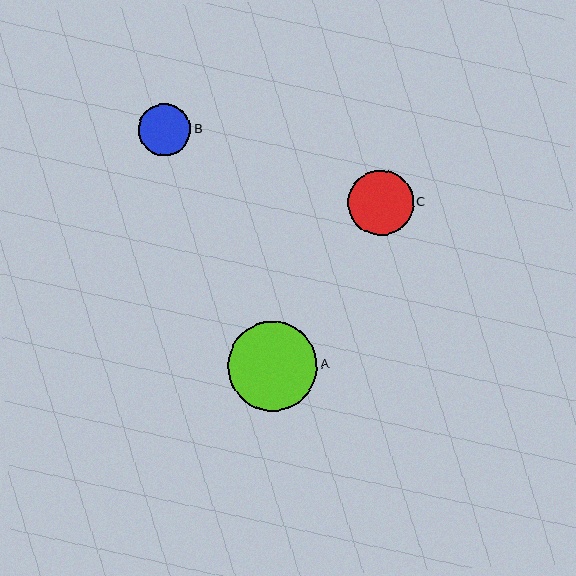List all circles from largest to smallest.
From largest to smallest: A, C, B.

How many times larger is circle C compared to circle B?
Circle C is approximately 1.3 times the size of circle B.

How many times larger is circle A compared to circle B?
Circle A is approximately 1.7 times the size of circle B.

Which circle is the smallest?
Circle B is the smallest with a size of approximately 52 pixels.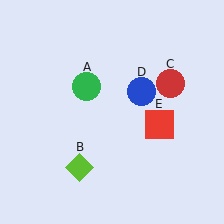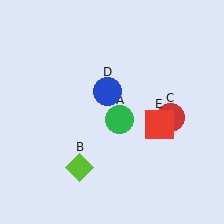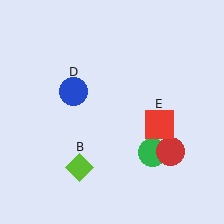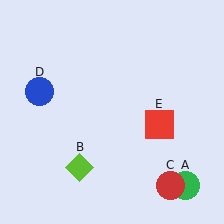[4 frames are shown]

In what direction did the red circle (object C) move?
The red circle (object C) moved down.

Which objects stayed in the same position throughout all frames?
Lime diamond (object B) and red square (object E) remained stationary.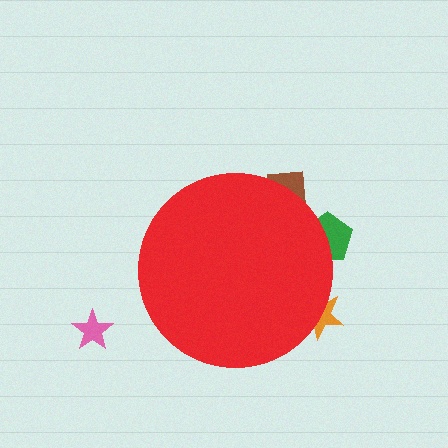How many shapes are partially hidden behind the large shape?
3 shapes are partially hidden.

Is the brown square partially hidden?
Yes, the brown square is partially hidden behind the red circle.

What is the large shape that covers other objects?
A red circle.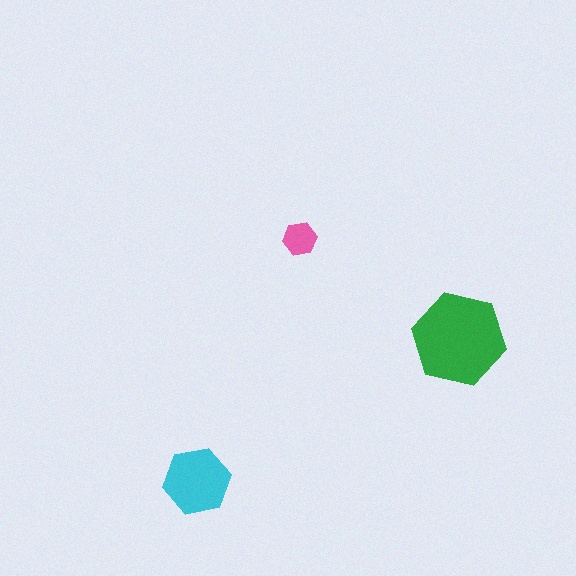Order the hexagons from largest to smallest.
the green one, the cyan one, the pink one.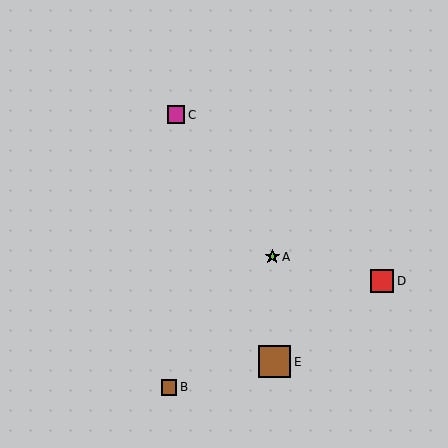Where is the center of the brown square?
The center of the brown square is at (274, 362).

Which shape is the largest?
The brown square (labeled E) is the largest.